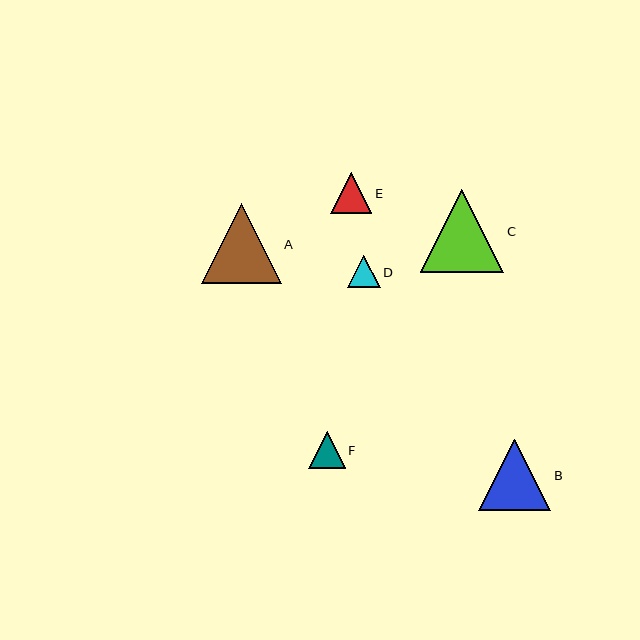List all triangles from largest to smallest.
From largest to smallest: C, A, B, E, F, D.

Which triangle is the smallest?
Triangle D is the smallest with a size of approximately 32 pixels.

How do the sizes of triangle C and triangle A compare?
Triangle C and triangle A are approximately the same size.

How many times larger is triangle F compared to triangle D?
Triangle F is approximately 1.1 times the size of triangle D.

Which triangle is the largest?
Triangle C is the largest with a size of approximately 84 pixels.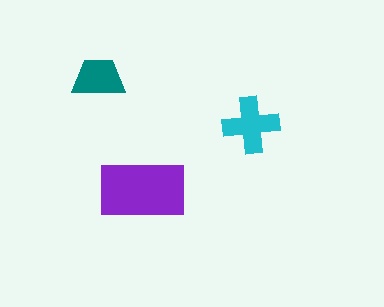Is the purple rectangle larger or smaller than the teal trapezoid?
Larger.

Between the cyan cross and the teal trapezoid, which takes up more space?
The cyan cross.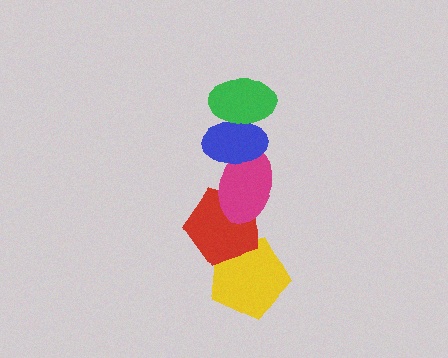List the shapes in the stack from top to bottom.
From top to bottom: the green ellipse, the blue ellipse, the magenta ellipse, the red pentagon, the yellow pentagon.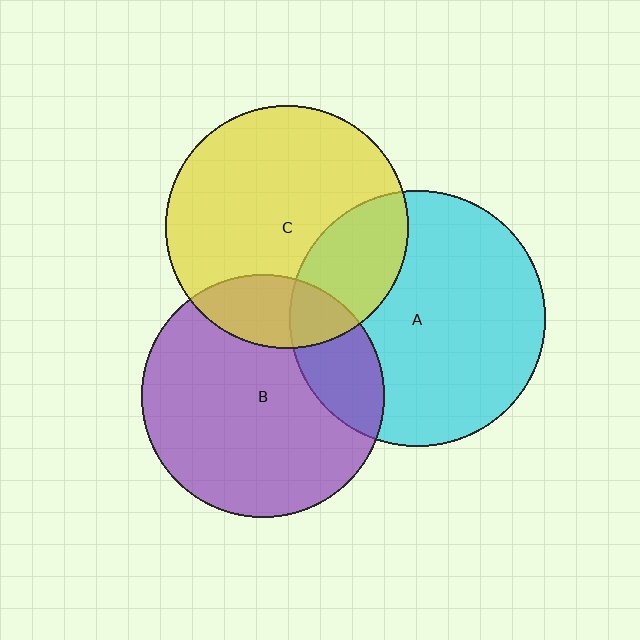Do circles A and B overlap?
Yes.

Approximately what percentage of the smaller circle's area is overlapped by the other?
Approximately 20%.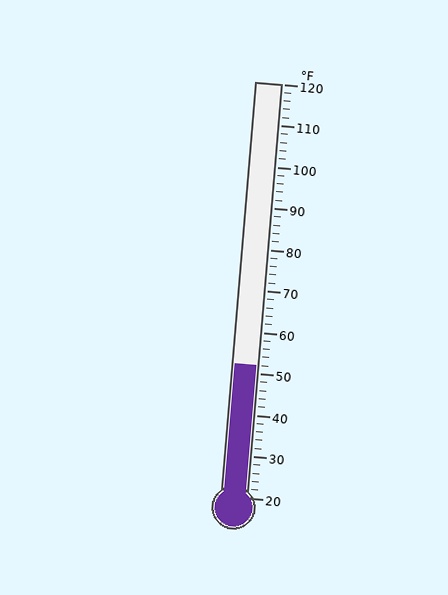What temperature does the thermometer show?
The thermometer shows approximately 52°F.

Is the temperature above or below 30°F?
The temperature is above 30°F.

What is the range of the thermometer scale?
The thermometer scale ranges from 20°F to 120°F.